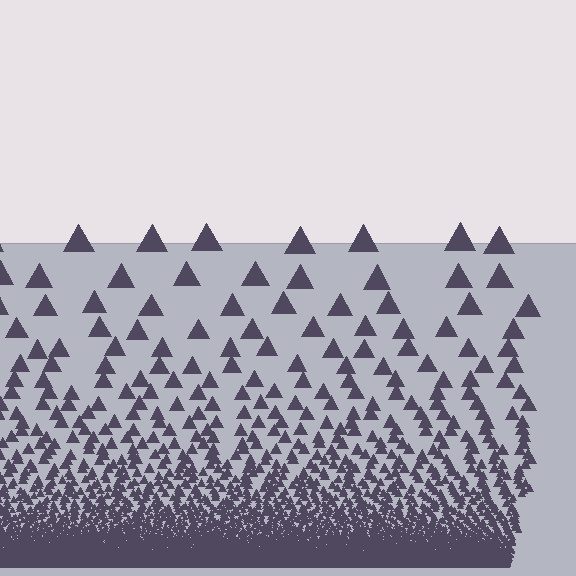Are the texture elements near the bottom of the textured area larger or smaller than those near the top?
Smaller. The gradient is inverted — elements near the bottom are smaller and denser.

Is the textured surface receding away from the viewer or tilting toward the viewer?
The surface appears to tilt toward the viewer. Texture elements get larger and sparser toward the top.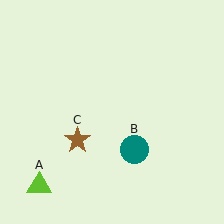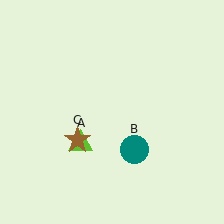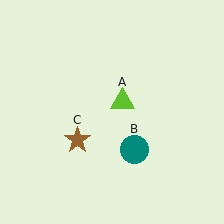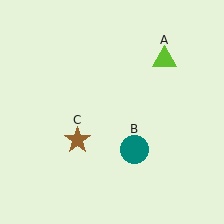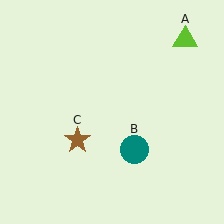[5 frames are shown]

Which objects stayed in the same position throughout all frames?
Teal circle (object B) and brown star (object C) remained stationary.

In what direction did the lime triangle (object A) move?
The lime triangle (object A) moved up and to the right.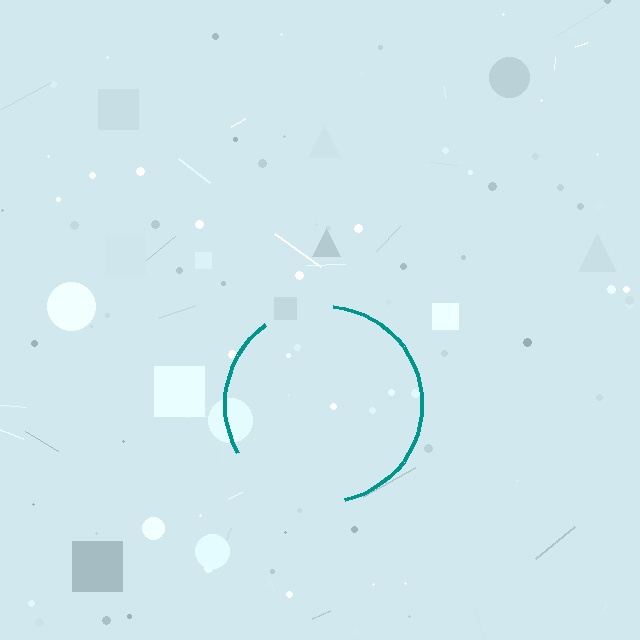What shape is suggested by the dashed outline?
The dashed outline suggests a circle.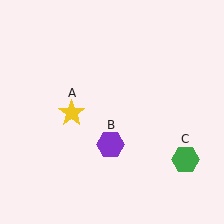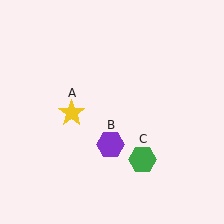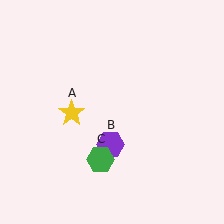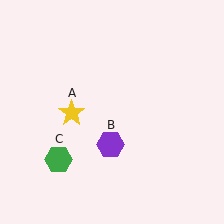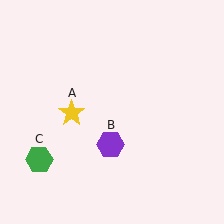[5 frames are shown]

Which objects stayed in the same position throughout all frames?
Yellow star (object A) and purple hexagon (object B) remained stationary.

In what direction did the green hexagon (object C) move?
The green hexagon (object C) moved left.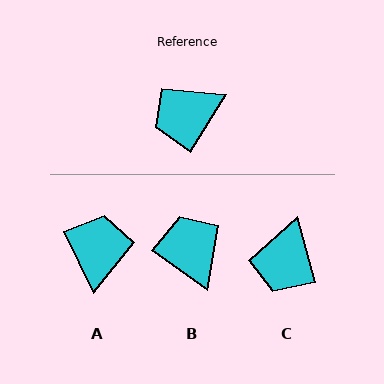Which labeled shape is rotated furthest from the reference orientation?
A, about 123 degrees away.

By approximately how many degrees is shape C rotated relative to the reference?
Approximately 47 degrees counter-clockwise.